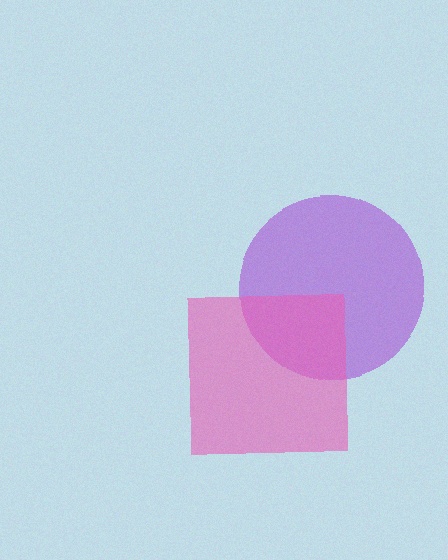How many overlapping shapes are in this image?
There are 2 overlapping shapes in the image.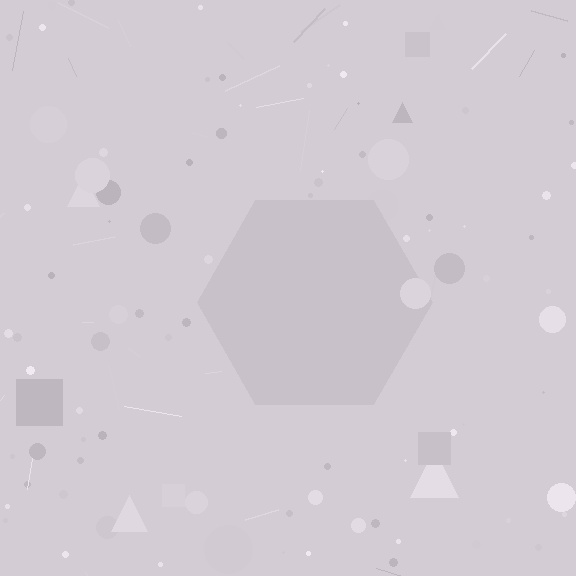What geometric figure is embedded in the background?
A hexagon is embedded in the background.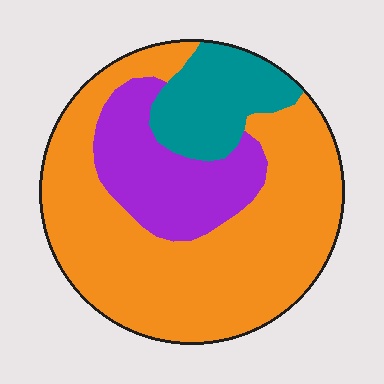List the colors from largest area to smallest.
From largest to smallest: orange, purple, teal.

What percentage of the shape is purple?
Purple covers around 20% of the shape.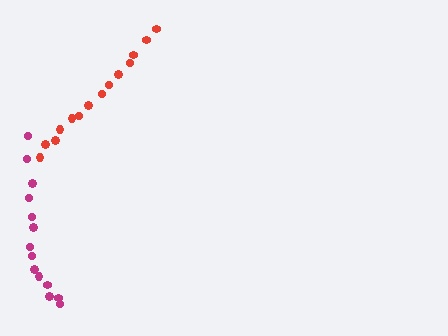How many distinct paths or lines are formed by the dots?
There are 2 distinct paths.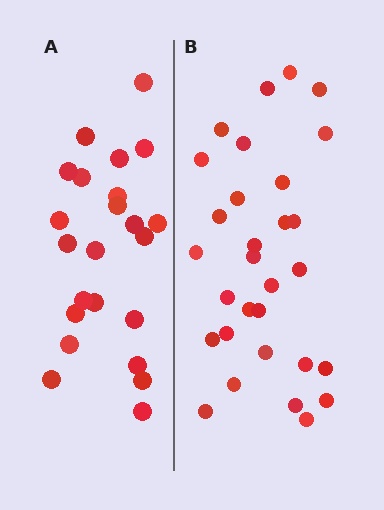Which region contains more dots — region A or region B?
Region B (the right region) has more dots.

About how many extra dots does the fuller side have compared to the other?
Region B has roughly 8 or so more dots than region A.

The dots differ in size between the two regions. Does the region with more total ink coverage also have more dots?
No. Region A has more total ink coverage because its dots are larger, but region B actually contains more individual dots. Total area can be misleading — the number of items is what matters here.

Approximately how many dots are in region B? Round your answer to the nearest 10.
About 30 dots.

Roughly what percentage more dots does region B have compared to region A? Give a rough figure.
About 30% more.